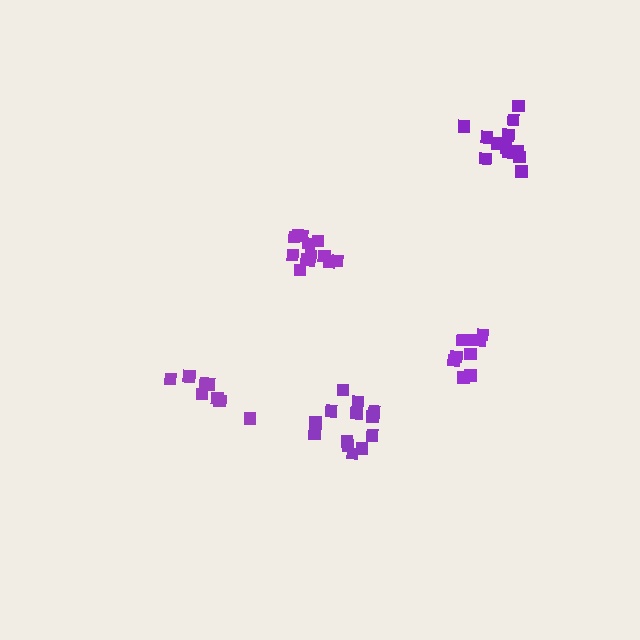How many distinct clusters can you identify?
There are 5 distinct clusters.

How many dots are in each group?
Group 1: 12 dots, Group 2: 13 dots, Group 3: 9 dots, Group 4: 8 dots, Group 5: 13 dots (55 total).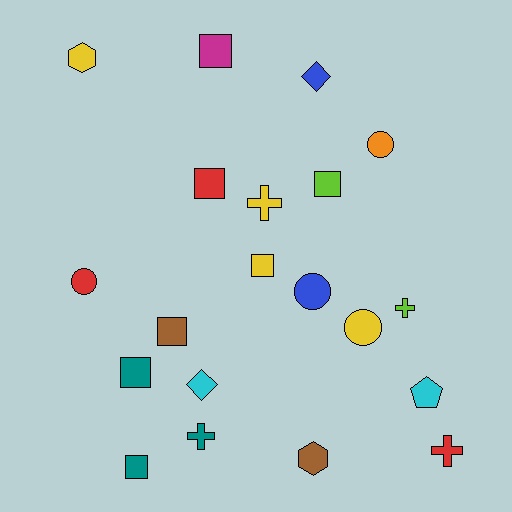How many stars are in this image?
There are no stars.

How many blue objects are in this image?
There are 2 blue objects.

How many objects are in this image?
There are 20 objects.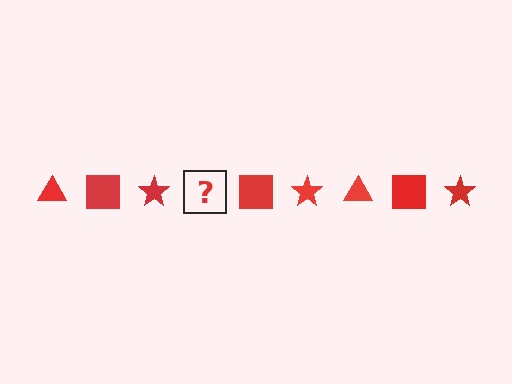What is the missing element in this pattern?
The missing element is a red triangle.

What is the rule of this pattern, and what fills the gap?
The rule is that the pattern cycles through triangle, square, star shapes in red. The gap should be filled with a red triangle.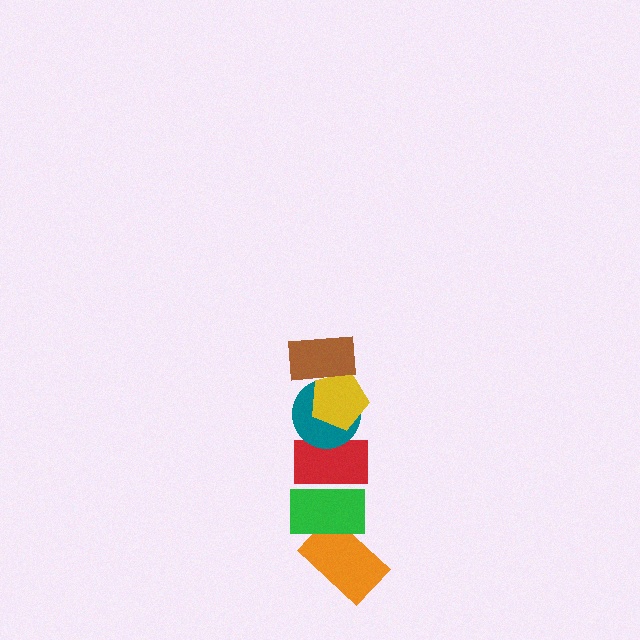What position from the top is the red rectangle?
The red rectangle is 4th from the top.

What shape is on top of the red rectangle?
The teal circle is on top of the red rectangle.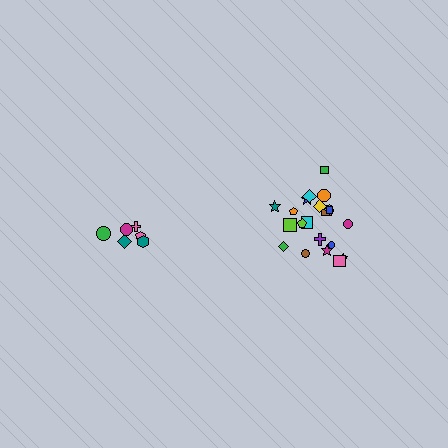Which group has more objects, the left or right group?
The right group.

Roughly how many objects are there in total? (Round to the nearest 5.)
Roughly 30 objects in total.